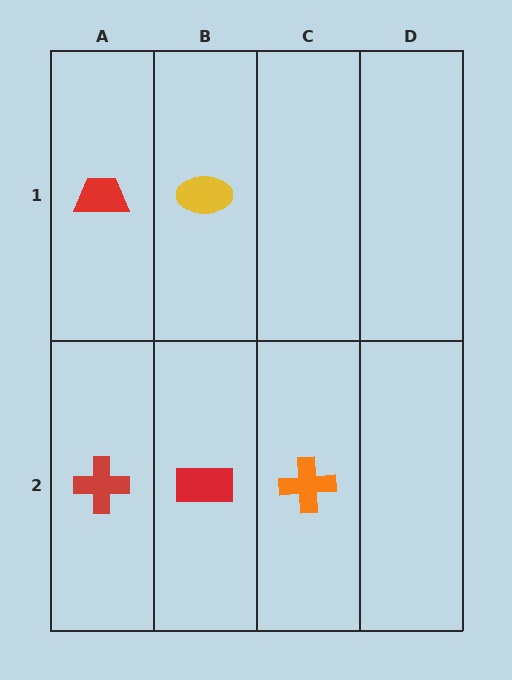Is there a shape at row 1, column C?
No, that cell is empty.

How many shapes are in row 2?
3 shapes.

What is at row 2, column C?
An orange cross.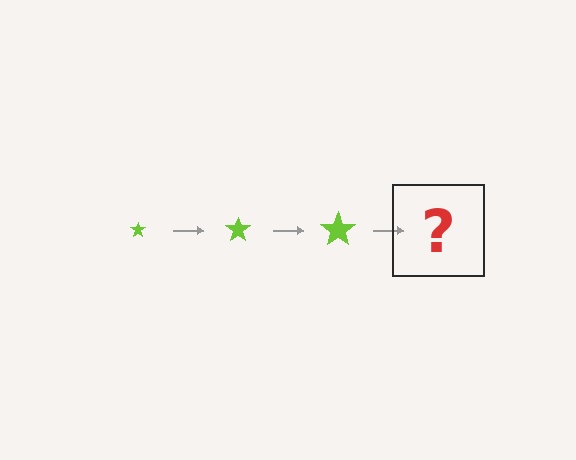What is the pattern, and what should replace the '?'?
The pattern is that the star gets progressively larger each step. The '?' should be a lime star, larger than the previous one.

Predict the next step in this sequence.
The next step is a lime star, larger than the previous one.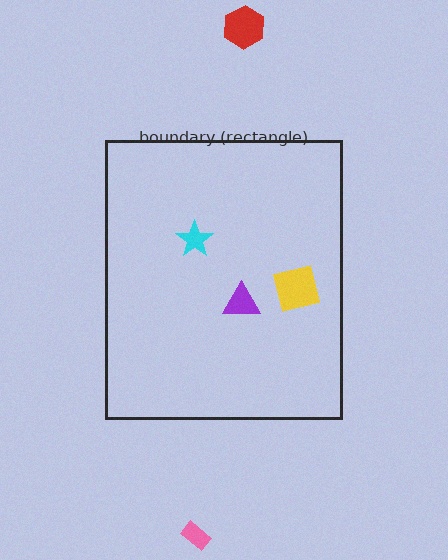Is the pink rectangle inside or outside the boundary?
Outside.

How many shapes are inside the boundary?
3 inside, 2 outside.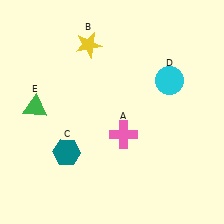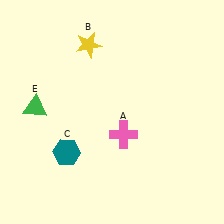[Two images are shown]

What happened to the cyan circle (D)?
The cyan circle (D) was removed in Image 2. It was in the top-right area of Image 1.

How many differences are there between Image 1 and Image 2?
There is 1 difference between the two images.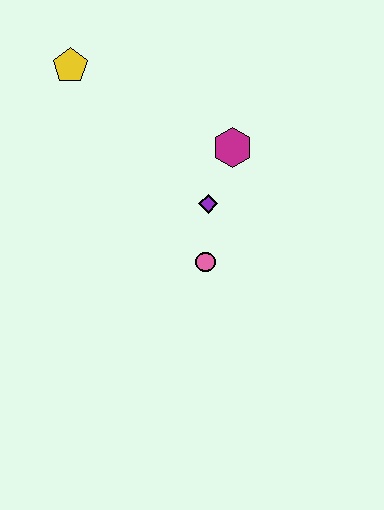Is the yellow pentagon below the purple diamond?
No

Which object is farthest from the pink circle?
The yellow pentagon is farthest from the pink circle.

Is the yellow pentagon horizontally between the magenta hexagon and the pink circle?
No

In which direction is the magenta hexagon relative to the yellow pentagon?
The magenta hexagon is to the right of the yellow pentagon.